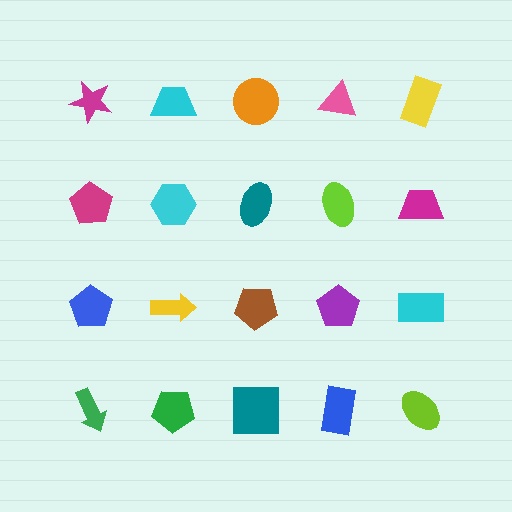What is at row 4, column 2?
A green pentagon.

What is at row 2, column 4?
A lime ellipse.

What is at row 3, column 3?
A brown pentagon.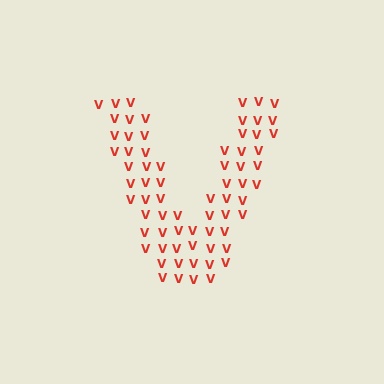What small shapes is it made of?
It is made of small letter V's.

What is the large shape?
The large shape is the letter V.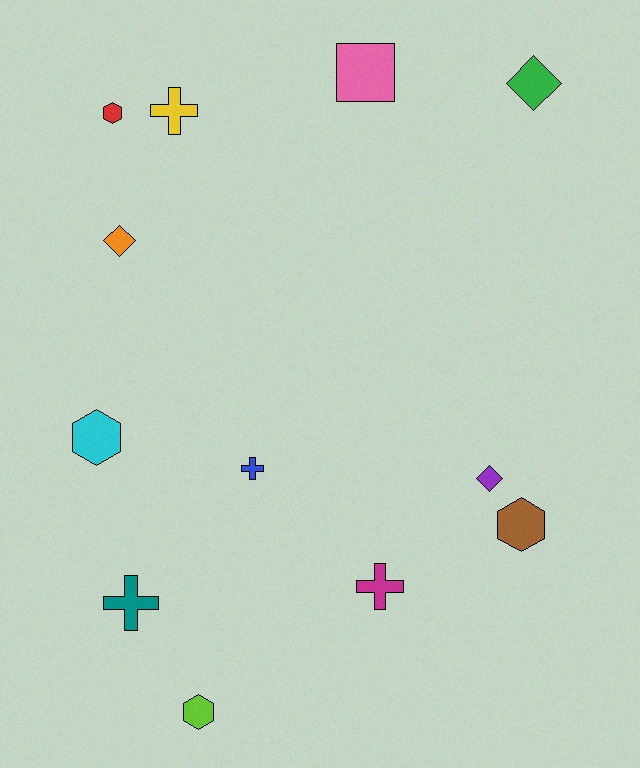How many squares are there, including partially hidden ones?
There is 1 square.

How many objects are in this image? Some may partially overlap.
There are 12 objects.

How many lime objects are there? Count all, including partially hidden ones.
There is 1 lime object.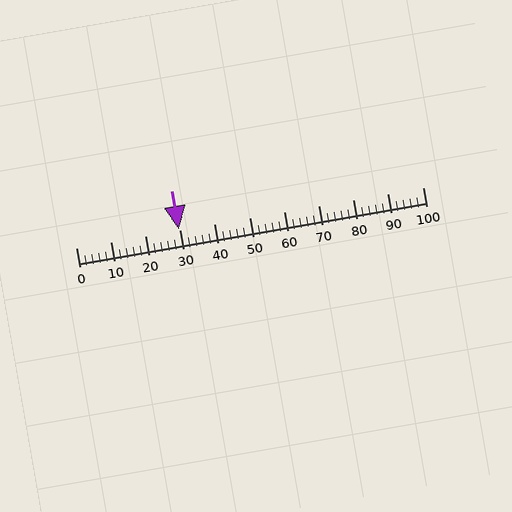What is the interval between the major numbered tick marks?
The major tick marks are spaced 10 units apart.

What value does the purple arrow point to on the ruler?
The purple arrow points to approximately 30.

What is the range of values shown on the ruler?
The ruler shows values from 0 to 100.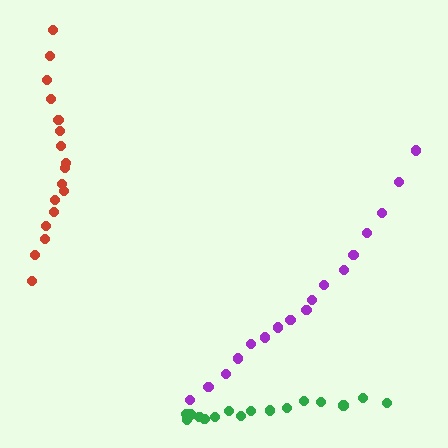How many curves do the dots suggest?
There are 3 distinct paths.